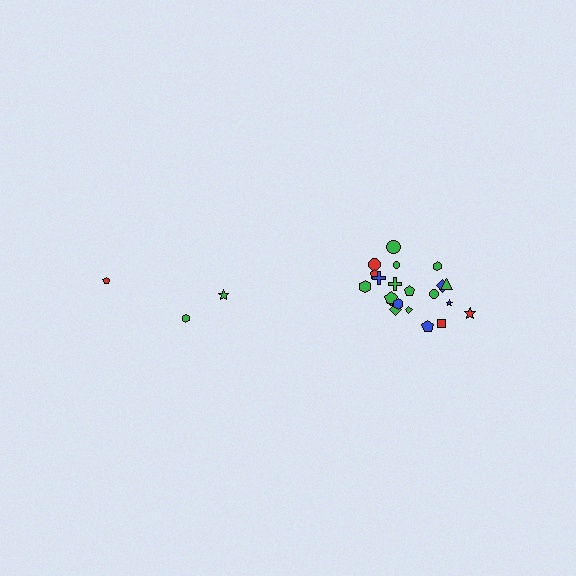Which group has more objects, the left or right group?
The right group.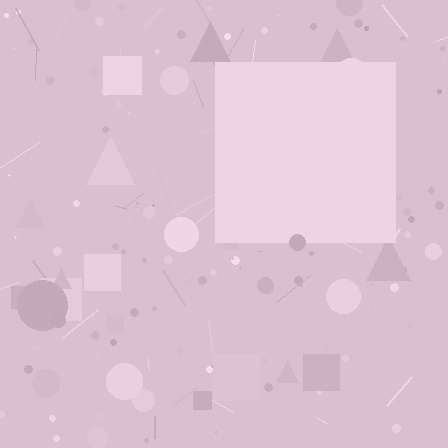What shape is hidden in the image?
A square is hidden in the image.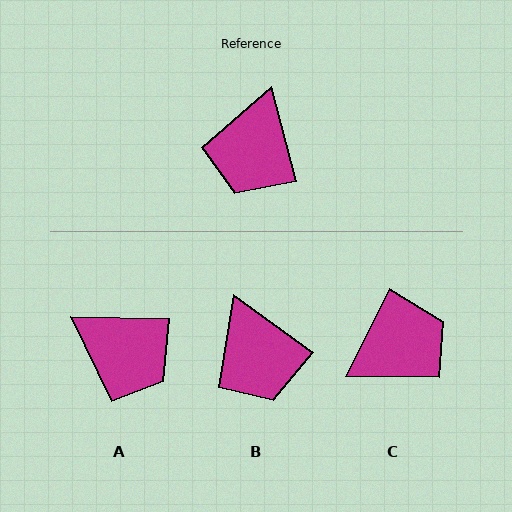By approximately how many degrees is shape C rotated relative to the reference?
Approximately 139 degrees counter-clockwise.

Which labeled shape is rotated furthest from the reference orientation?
C, about 139 degrees away.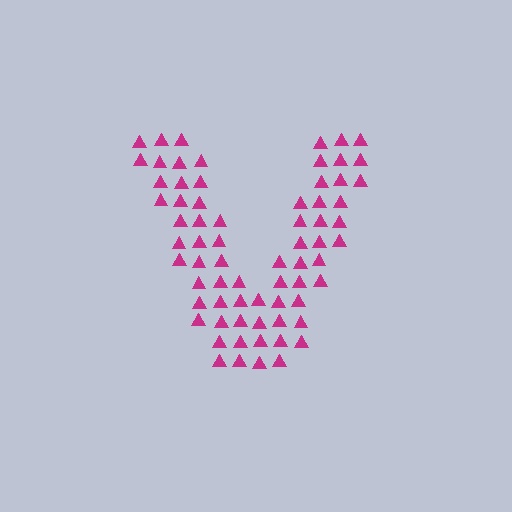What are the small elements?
The small elements are triangles.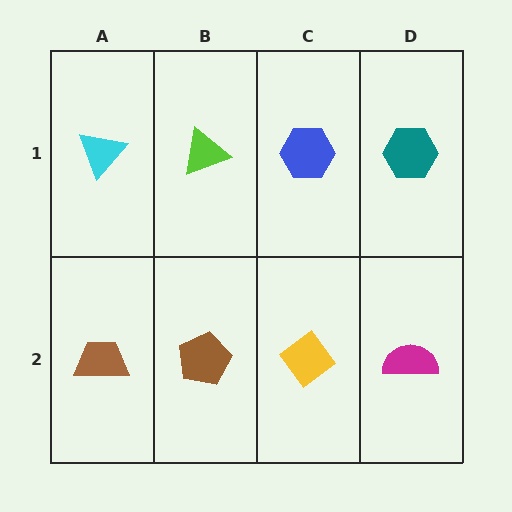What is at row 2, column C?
A yellow diamond.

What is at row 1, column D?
A teal hexagon.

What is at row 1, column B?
A lime triangle.